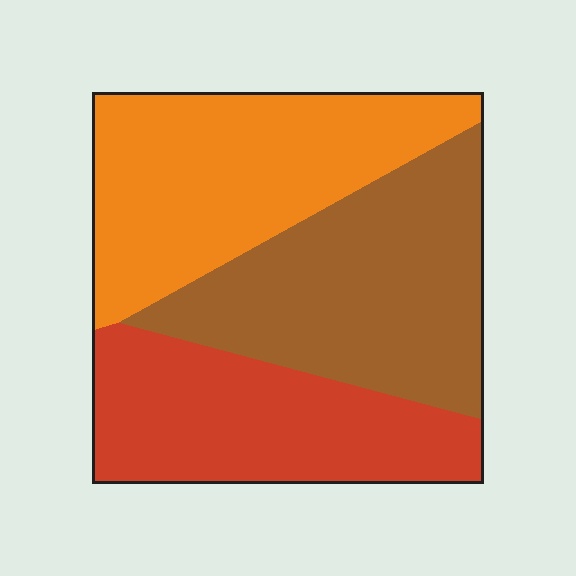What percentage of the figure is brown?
Brown covers 36% of the figure.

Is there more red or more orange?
Orange.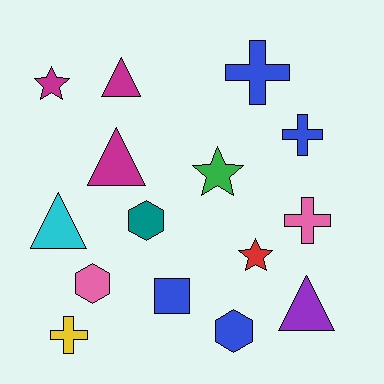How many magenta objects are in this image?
There are 3 magenta objects.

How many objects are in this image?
There are 15 objects.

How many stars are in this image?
There are 3 stars.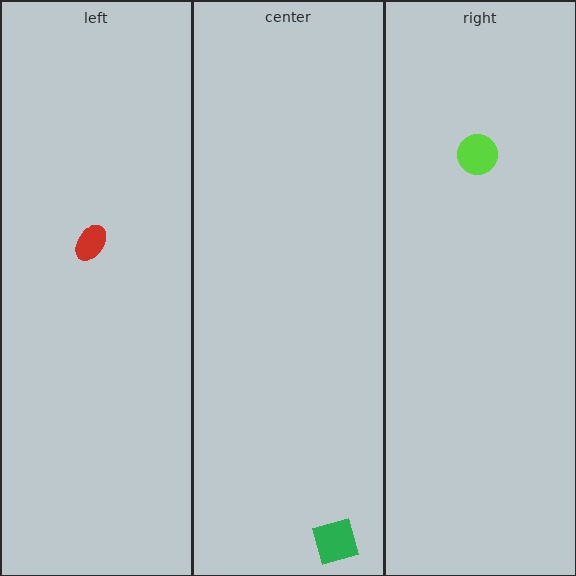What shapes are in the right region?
The lime circle.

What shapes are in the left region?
The red ellipse.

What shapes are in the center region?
The green diamond.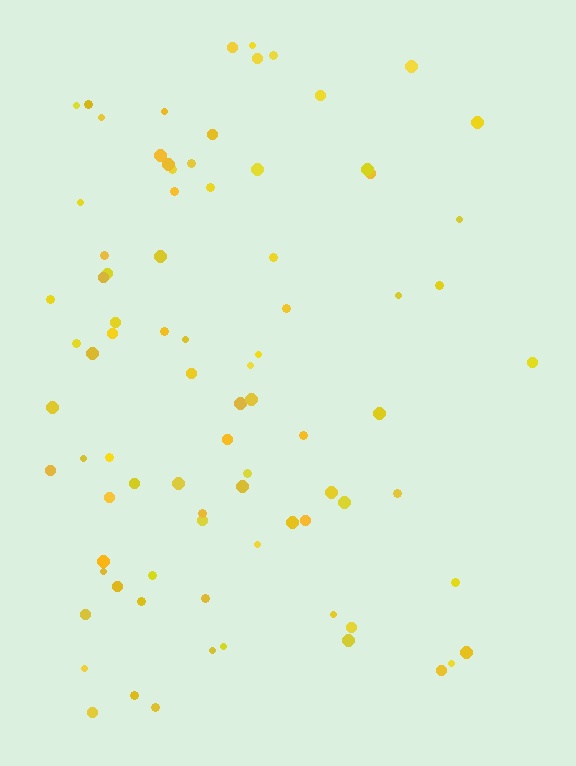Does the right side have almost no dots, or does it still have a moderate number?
Still a moderate number, just noticeably fewer than the left.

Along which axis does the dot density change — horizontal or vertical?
Horizontal.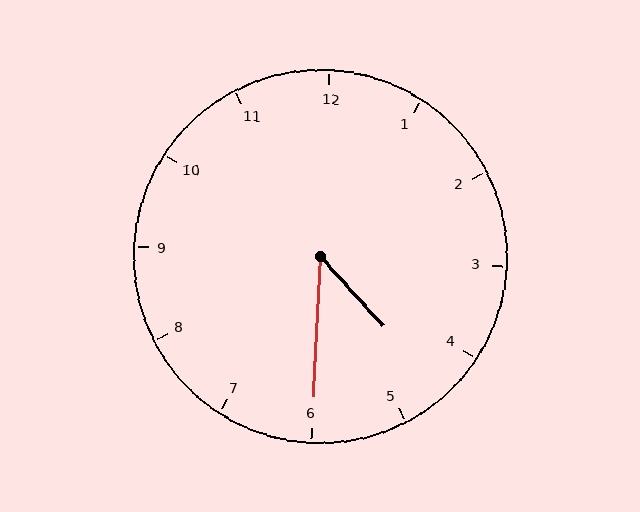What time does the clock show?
4:30.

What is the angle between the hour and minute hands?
Approximately 45 degrees.